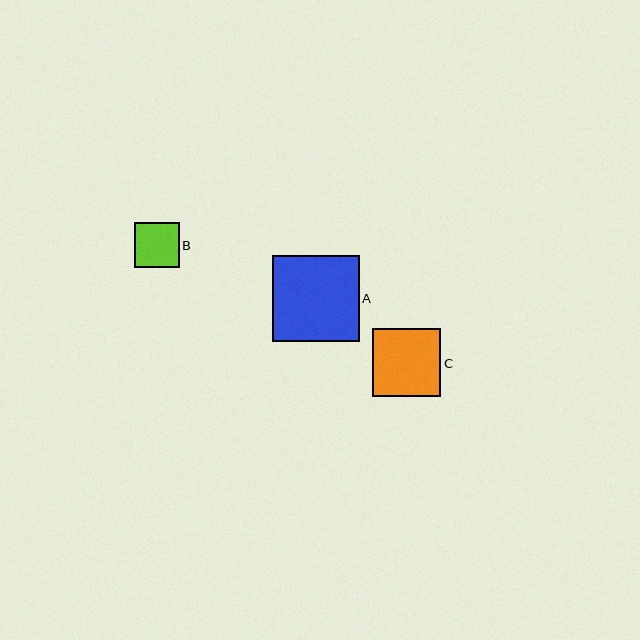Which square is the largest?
Square A is the largest with a size of approximately 87 pixels.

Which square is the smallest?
Square B is the smallest with a size of approximately 45 pixels.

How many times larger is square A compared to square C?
Square A is approximately 1.3 times the size of square C.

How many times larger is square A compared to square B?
Square A is approximately 1.9 times the size of square B.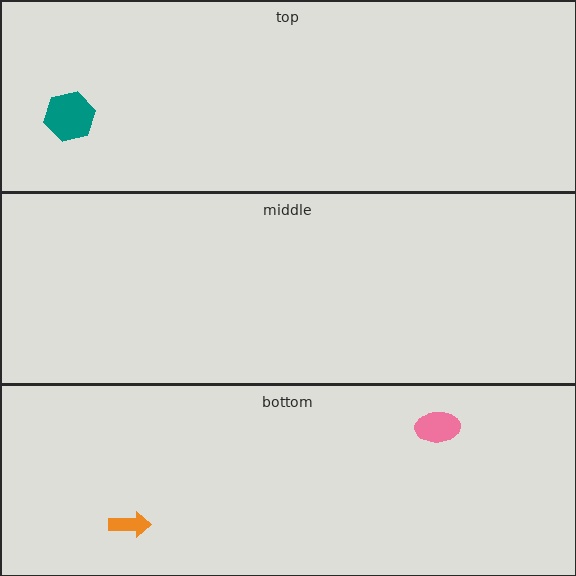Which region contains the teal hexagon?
The top region.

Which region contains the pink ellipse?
The bottom region.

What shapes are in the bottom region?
The orange arrow, the pink ellipse.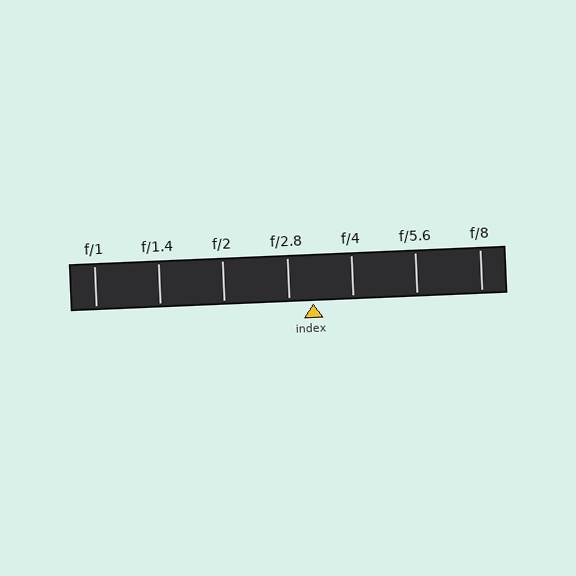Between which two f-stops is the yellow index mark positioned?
The index mark is between f/2.8 and f/4.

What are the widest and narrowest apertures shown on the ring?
The widest aperture shown is f/1 and the narrowest is f/8.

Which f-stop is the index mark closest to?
The index mark is closest to f/2.8.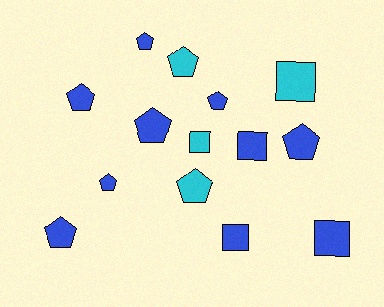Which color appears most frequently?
Blue, with 10 objects.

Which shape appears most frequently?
Pentagon, with 9 objects.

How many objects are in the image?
There are 14 objects.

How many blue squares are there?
There are 3 blue squares.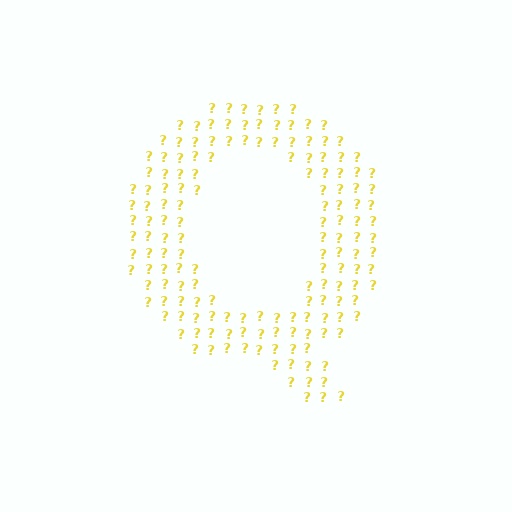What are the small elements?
The small elements are question marks.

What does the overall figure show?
The overall figure shows the letter Q.